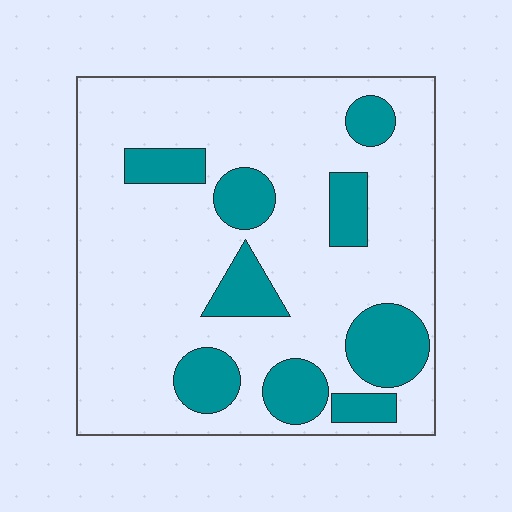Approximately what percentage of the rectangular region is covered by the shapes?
Approximately 25%.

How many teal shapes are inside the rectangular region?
9.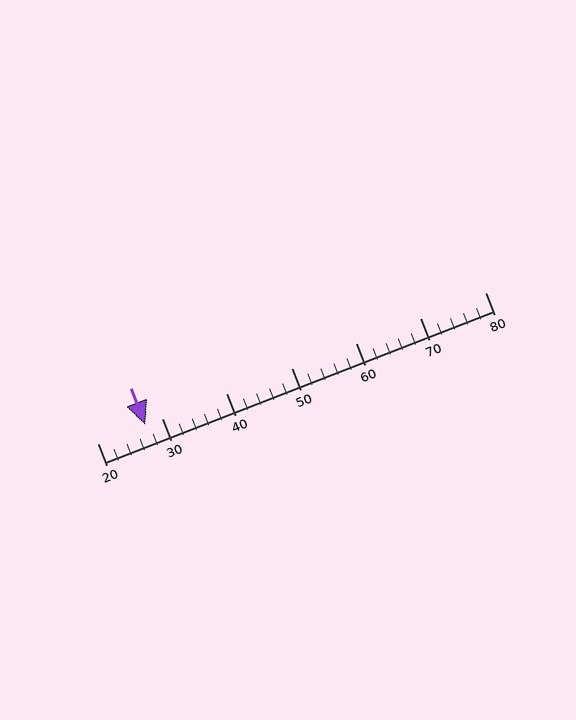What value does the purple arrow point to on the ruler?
The purple arrow points to approximately 27.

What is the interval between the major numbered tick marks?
The major tick marks are spaced 10 units apart.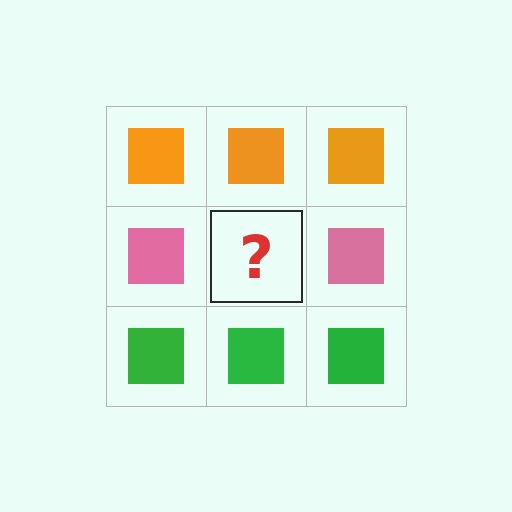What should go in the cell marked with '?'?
The missing cell should contain a pink square.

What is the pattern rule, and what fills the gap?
The rule is that each row has a consistent color. The gap should be filled with a pink square.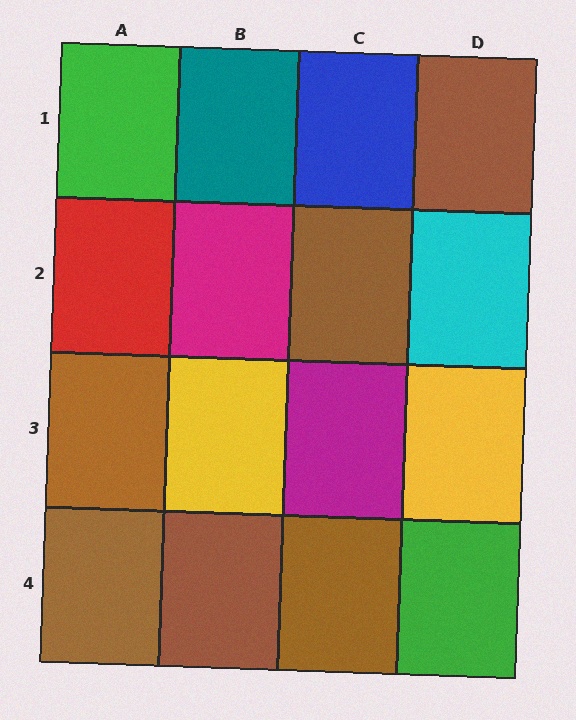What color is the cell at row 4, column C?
Brown.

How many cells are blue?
1 cell is blue.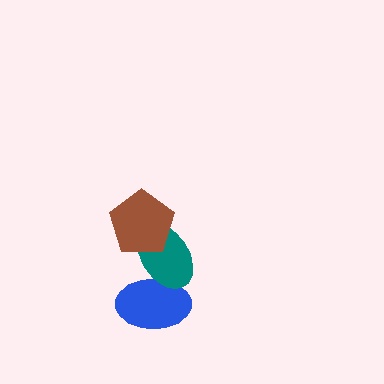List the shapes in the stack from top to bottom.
From top to bottom: the brown pentagon, the teal ellipse, the blue ellipse.